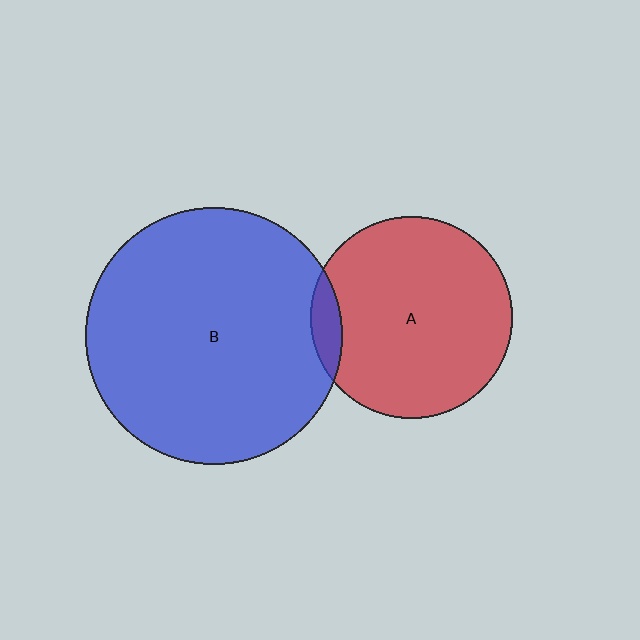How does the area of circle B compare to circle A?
Approximately 1.6 times.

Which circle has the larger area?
Circle B (blue).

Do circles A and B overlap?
Yes.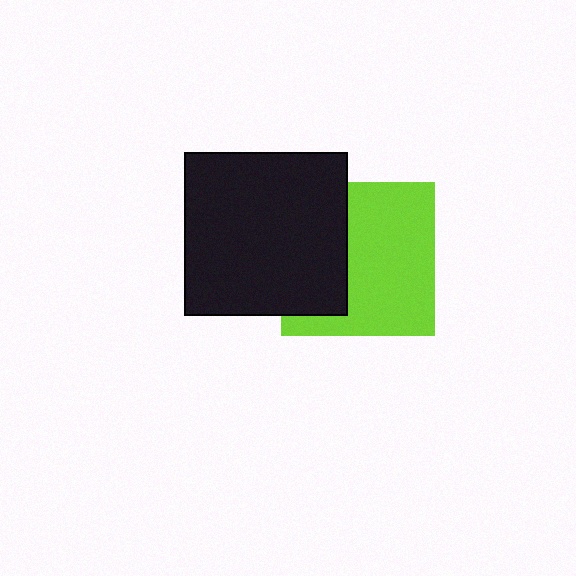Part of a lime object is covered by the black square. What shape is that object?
It is a square.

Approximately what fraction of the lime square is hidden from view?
Roughly 37% of the lime square is hidden behind the black square.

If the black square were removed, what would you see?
You would see the complete lime square.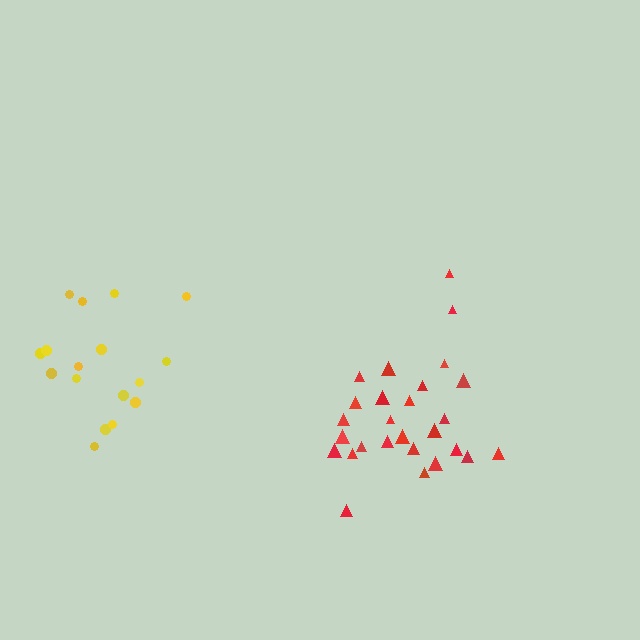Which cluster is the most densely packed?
Red.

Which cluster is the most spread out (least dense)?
Yellow.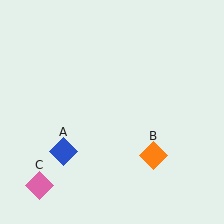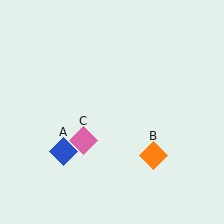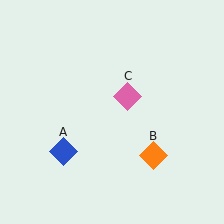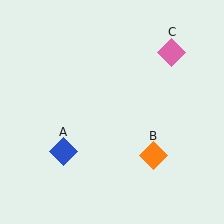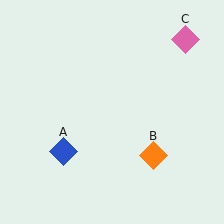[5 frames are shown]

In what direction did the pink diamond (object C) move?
The pink diamond (object C) moved up and to the right.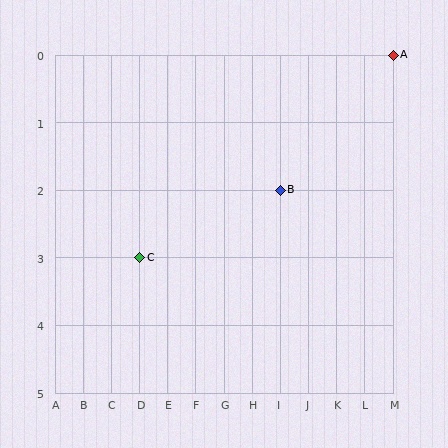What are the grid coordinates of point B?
Point B is at grid coordinates (I, 2).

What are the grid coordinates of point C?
Point C is at grid coordinates (D, 3).